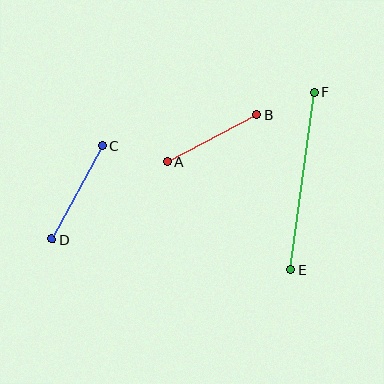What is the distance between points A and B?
The distance is approximately 101 pixels.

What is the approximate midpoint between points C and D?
The midpoint is at approximately (77, 192) pixels.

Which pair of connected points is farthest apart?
Points E and F are farthest apart.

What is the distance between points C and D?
The distance is approximately 107 pixels.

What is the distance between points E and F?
The distance is approximately 179 pixels.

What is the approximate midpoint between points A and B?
The midpoint is at approximately (212, 138) pixels.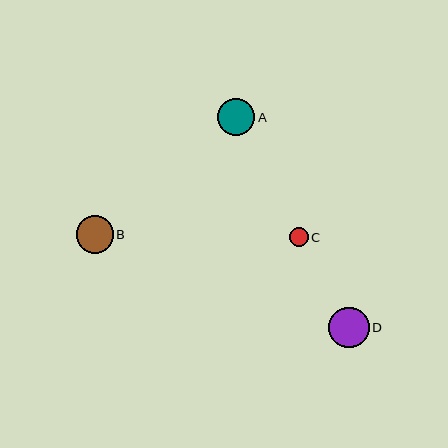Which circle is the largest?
Circle D is the largest with a size of approximately 41 pixels.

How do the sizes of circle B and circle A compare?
Circle B and circle A are approximately the same size.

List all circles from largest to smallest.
From largest to smallest: D, B, A, C.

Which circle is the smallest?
Circle C is the smallest with a size of approximately 19 pixels.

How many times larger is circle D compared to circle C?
Circle D is approximately 2.1 times the size of circle C.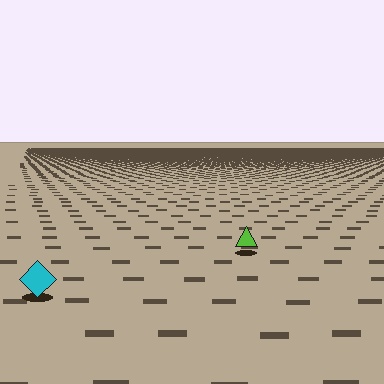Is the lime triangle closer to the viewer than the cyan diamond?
No. The cyan diamond is closer — you can tell from the texture gradient: the ground texture is coarser near it.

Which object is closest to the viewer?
The cyan diamond is closest. The texture marks near it are larger and more spread out.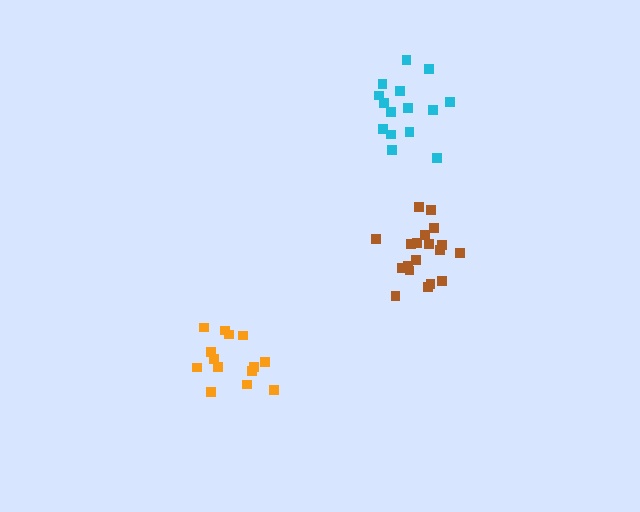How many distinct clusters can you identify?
There are 3 distinct clusters.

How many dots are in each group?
Group 1: 19 dots, Group 2: 14 dots, Group 3: 15 dots (48 total).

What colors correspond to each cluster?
The clusters are colored: brown, orange, cyan.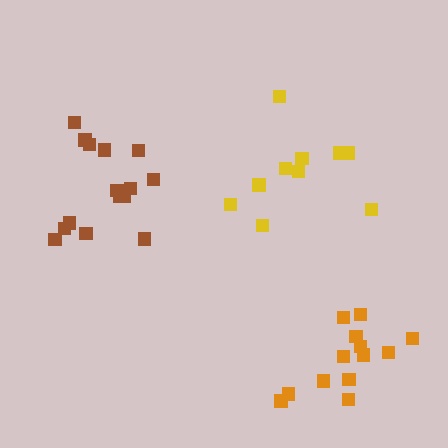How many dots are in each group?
Group 1: 11 dots, Group 2: 15 dots, Group 3: 13 dots (39 total).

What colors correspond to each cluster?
The clusters are colored: yellow, brown, orange.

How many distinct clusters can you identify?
There are 3 distinct clusters.